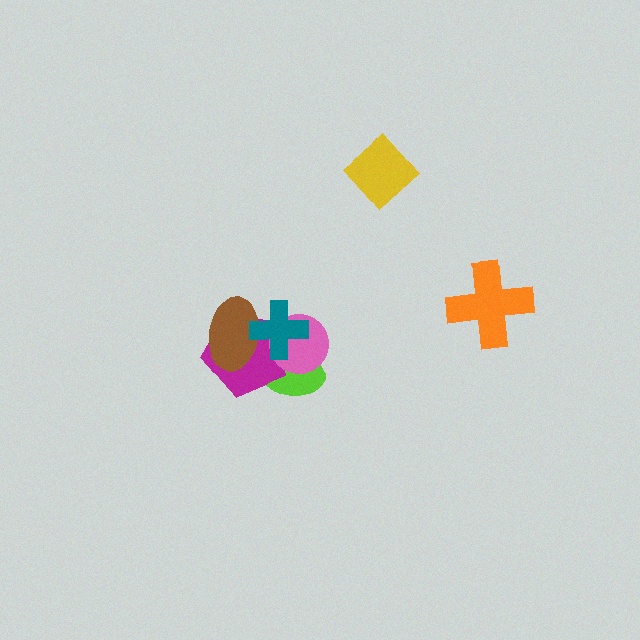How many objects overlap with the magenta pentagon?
4 objects overlap with the magenta pentagon.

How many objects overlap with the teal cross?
4 objects overlap with the teal cross.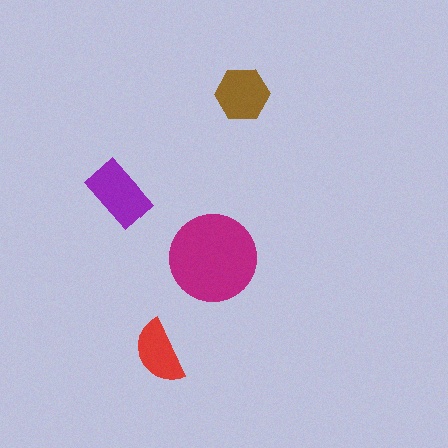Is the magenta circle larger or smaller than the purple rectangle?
Larger.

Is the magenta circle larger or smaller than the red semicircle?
Larger.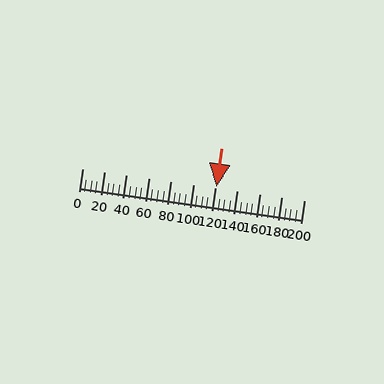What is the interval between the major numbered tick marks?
The major tick marks are spaced 20 units apart.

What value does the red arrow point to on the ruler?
The red arrow points to approximately 121.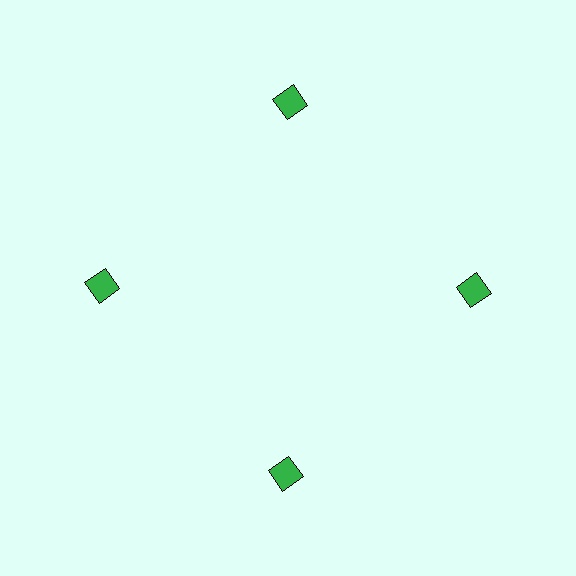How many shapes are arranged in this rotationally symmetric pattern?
There are 4 shapes, arranged in 4 groups of 1.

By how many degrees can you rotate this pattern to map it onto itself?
The pattern maps onto itself every 90 degrees of rotation.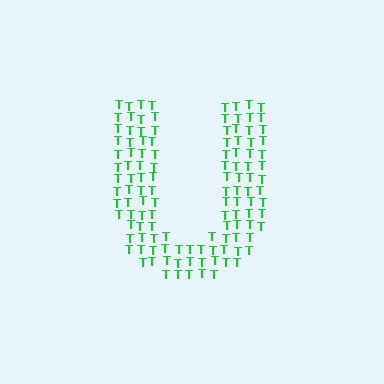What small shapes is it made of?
It is made of small letter T's.